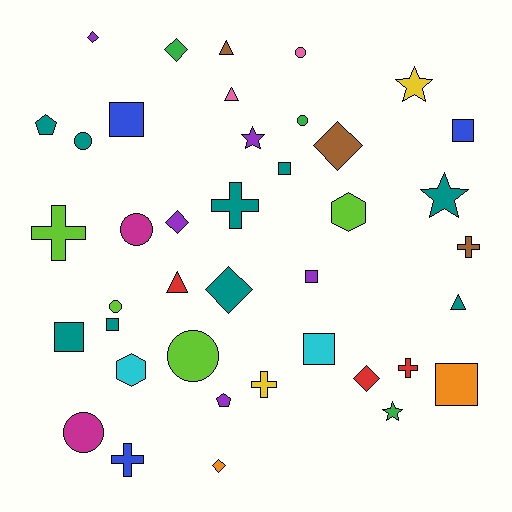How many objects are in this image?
There are 40 objects.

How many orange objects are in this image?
There are 2 orange objects.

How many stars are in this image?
There are 4 stars.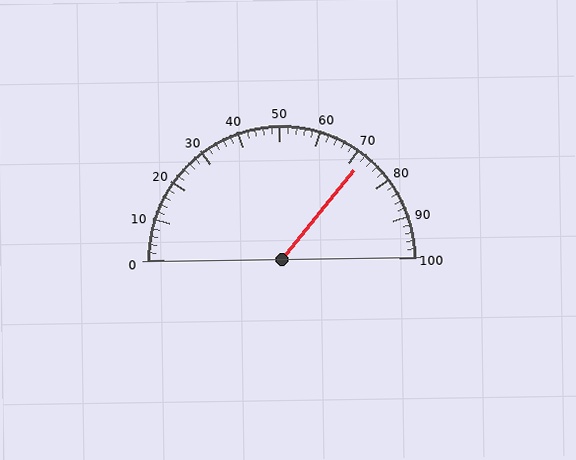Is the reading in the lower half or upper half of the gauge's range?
The reading is in the upper half of the range (0 to 100).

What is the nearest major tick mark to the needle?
The nearest major tick mark is 70.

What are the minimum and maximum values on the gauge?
The gauge ranges from 0 to 100.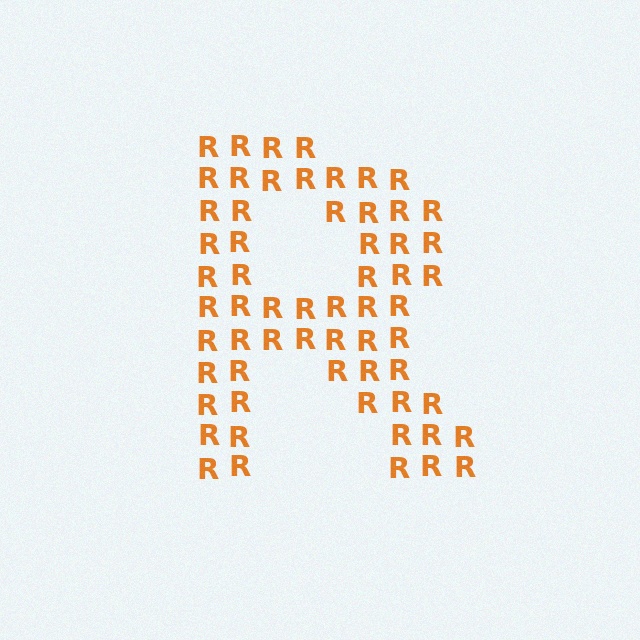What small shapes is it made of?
It is made of small letter R's.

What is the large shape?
The large shape is the letter R.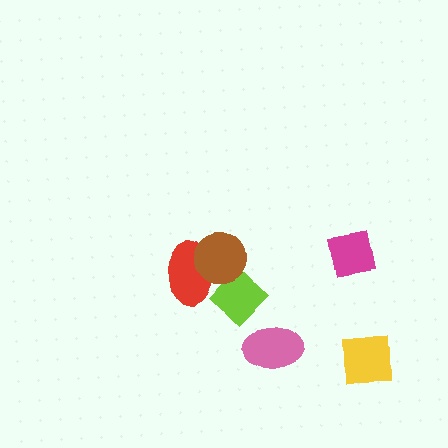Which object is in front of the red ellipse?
The brown circle is in front of the red ellipse.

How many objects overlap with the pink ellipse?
0 objects overlap with the pink ellipse.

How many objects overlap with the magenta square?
0 objects overlap with the magenta square.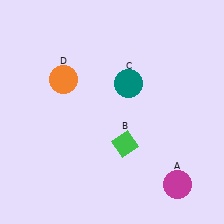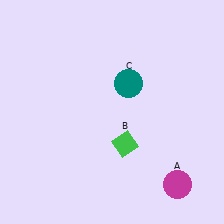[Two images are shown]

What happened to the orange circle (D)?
The orange circle (D) was removed in Image 2. It was in the top-left area of Image 1.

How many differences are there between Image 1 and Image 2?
There is 1 difference between the two images.